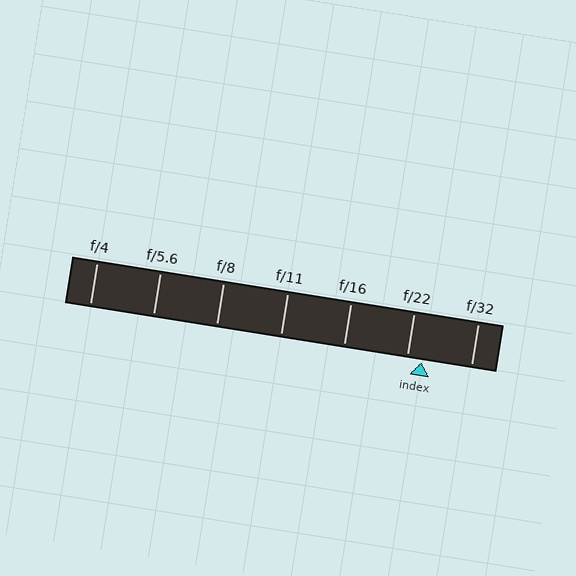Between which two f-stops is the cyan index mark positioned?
The index mark is between f/22 and f/32.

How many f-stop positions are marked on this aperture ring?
There are 7 f-stop positions marked.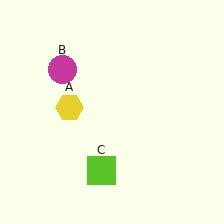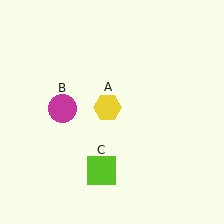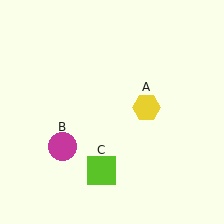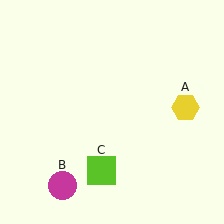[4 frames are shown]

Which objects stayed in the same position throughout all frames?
Lime square (object C) remained stationary.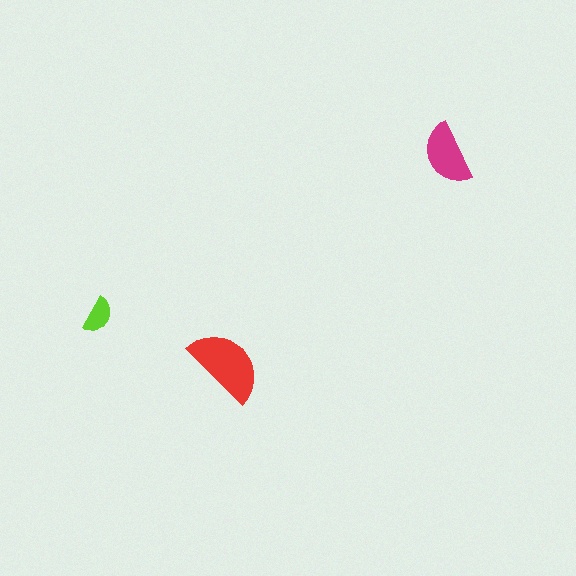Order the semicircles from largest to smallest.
the red one, the magenta one, the lime one.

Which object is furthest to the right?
The magenta semicircle is rightmost.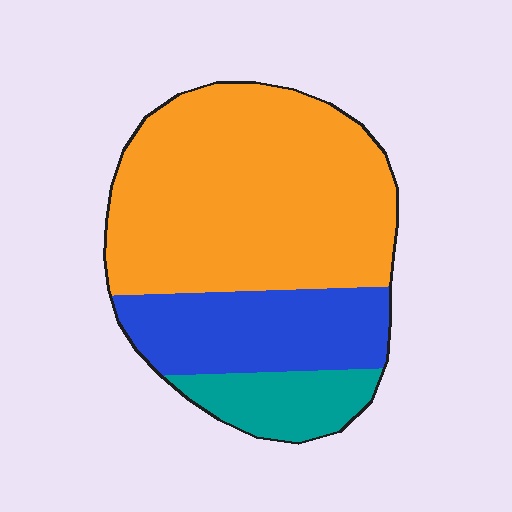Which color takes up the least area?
Teal, at roughly 15%.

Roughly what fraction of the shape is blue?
Blue covers around 25% of the shape.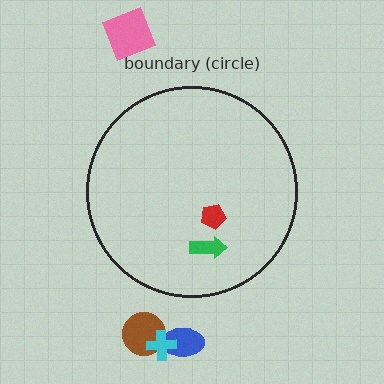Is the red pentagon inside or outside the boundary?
Inside.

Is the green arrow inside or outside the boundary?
Inside.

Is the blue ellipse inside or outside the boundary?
Outside.